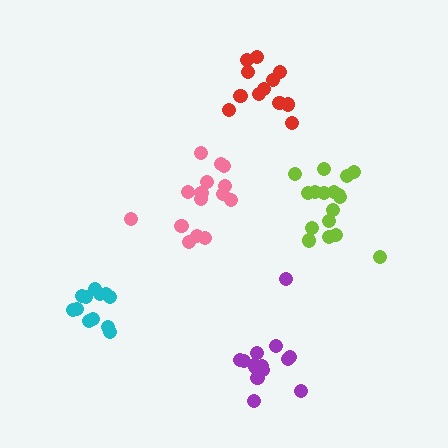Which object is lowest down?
The purple cluster is bottommost.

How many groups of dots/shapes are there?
There are 5 groups.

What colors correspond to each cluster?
The clusters are colored: purple, pink, cyan, red, lime.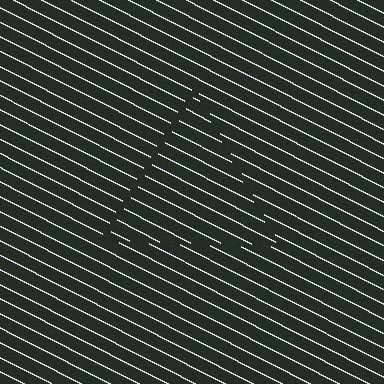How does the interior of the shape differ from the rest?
The interior of the shape contains the same grating, shifted by half a period — the contour is defined by the phase discontinuity where line-ends from the inner and outer gratings abut.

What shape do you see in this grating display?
An illusory triangle. The interior of the shape contains the same grating, shifted by half a period — the contour is defined by the phase discontinuity where line-ends from the inner and outer gratings abut.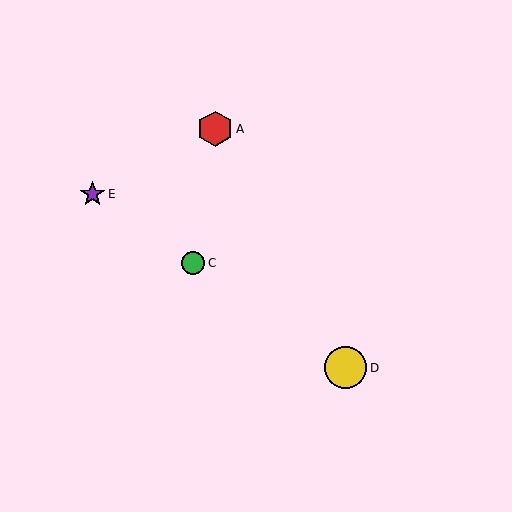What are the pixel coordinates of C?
Object C is at (193, 263).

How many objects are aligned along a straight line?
4 objects (B, C, D, E) are aligned along a straight line.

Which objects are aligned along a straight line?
Objects B, C, D, E are aligned along a straight line.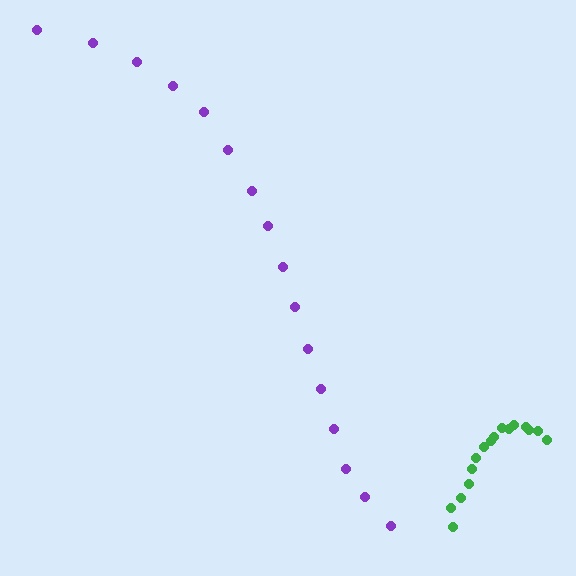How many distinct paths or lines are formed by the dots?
There are 2 distinct paths.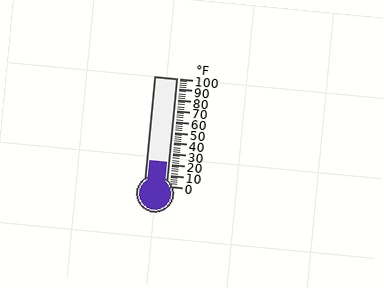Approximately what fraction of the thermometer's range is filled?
The thermometer is filled to approximately 20% of its range.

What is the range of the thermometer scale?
The thermometer scale ranges from 0°F to 100°F.